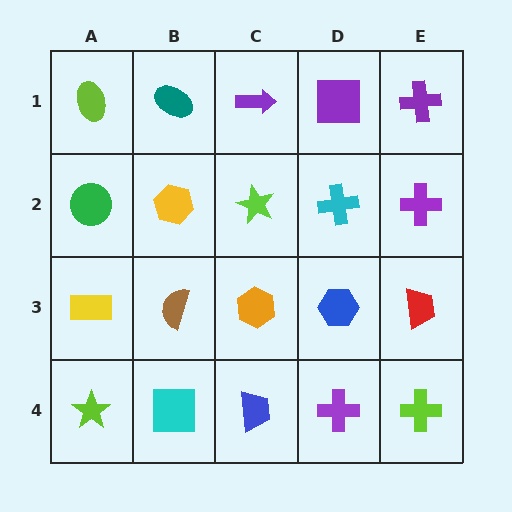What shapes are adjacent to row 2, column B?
A teal ellipse (row 1, column B), a brown semicircle (row 3, column B), a green circle (row 2, column A), a lime star (row 2, column C).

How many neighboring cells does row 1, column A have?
2.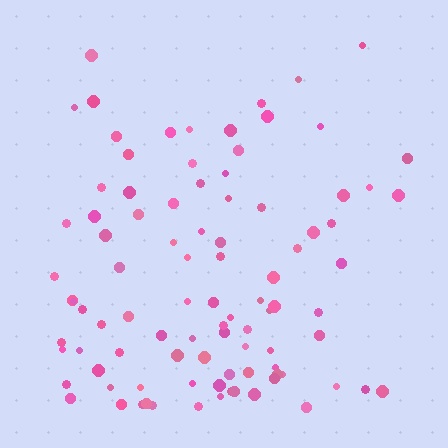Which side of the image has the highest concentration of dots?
The bottom.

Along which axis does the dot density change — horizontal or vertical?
Vertical.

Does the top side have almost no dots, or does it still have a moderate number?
Still a moderate number, just noticeably fewer than the bottom.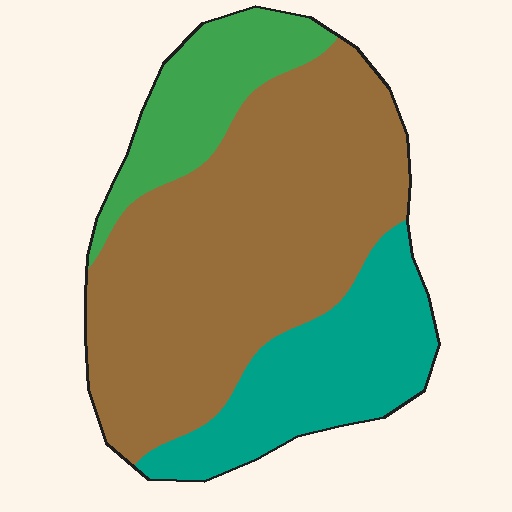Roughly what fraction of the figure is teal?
Teal takes up about one quarter (1/4) of the figure.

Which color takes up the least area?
Green, at roughly 15%.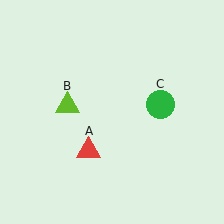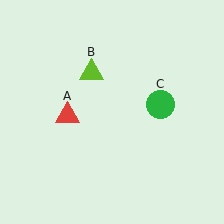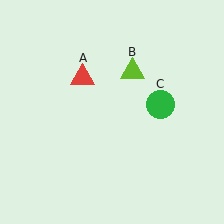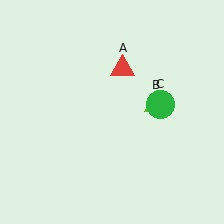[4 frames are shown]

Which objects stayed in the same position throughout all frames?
Green circle (object C) remained stationary.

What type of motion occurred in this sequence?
The red triangle (object A), lime triangle (object B) rotated clockwise around the center of the scene.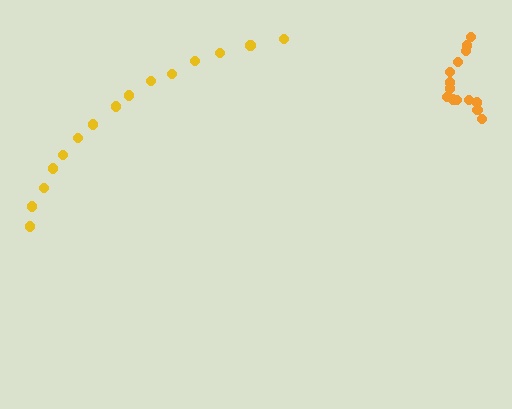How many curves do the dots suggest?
There are 2 distinct paths.